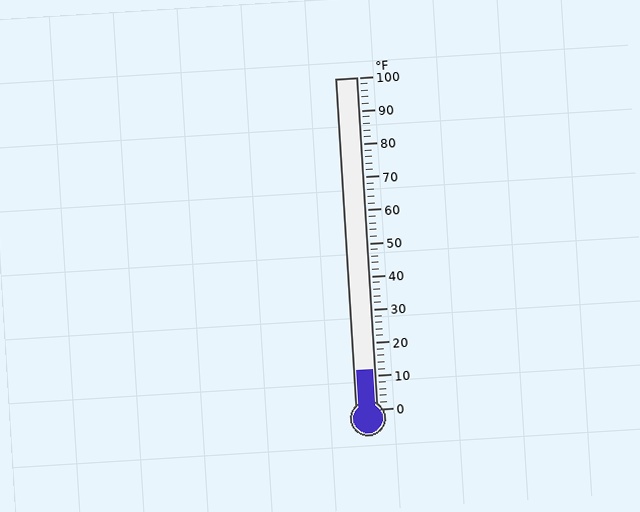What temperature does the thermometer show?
The thermometer shows approximately 12°F.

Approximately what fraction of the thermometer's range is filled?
The thermometer is filled to approximately 10% of its range.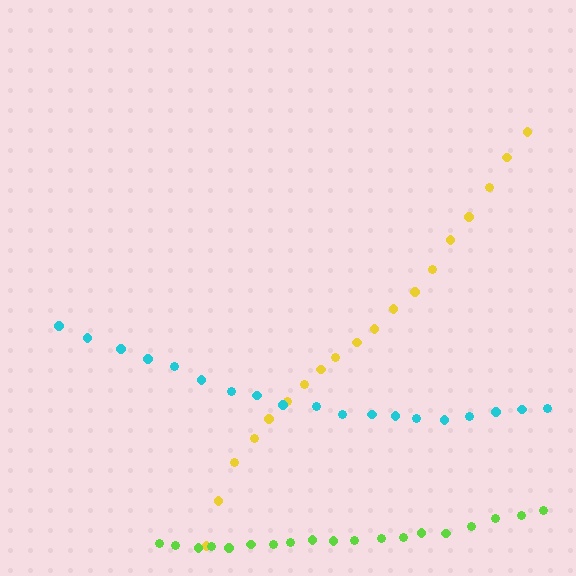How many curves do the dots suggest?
There are 3 distinct paths.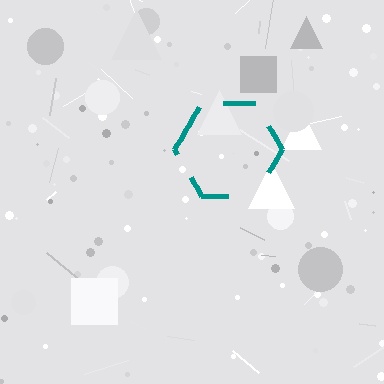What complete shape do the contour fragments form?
The contour fragments form a hexagon.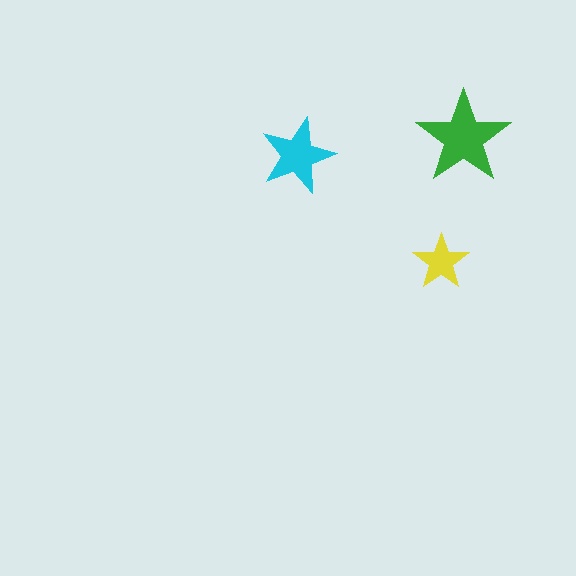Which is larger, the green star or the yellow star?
The green one.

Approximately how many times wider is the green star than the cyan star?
About 1.5 times wider.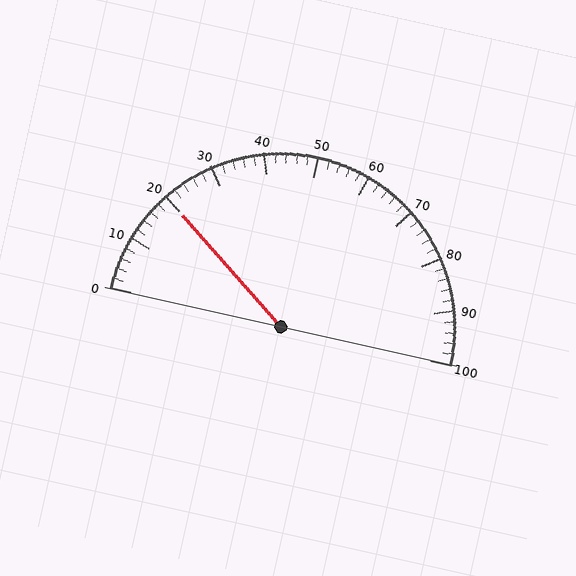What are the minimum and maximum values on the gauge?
The gauge ranges from 0 to 100.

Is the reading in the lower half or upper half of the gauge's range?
The reading is in the lower half of the range (0 to 100).